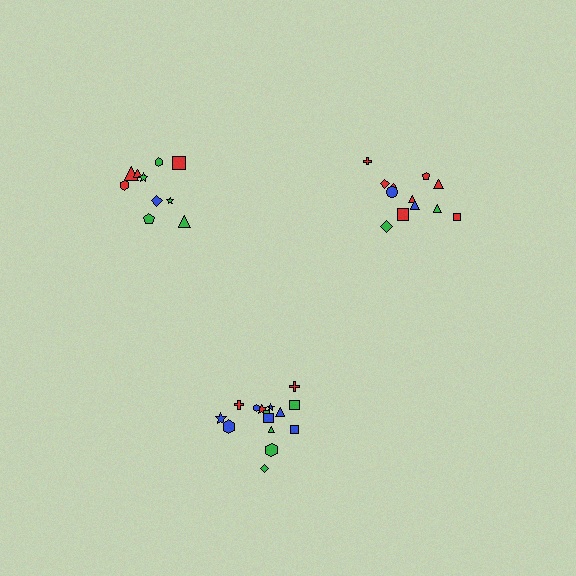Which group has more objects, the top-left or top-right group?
The top-right group.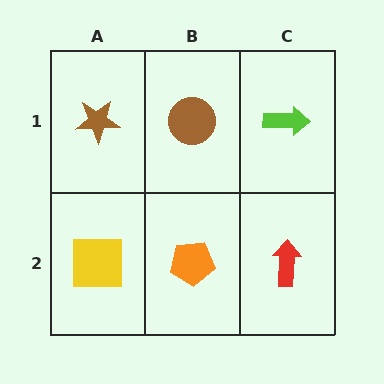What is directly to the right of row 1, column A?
A brown circle.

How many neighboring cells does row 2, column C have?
2.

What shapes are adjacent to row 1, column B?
An orange pentagon (row 2, column B), a brown star (row 1, column A), a lime arrow (row 1, column C).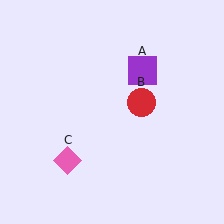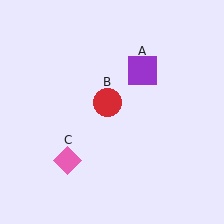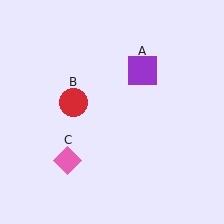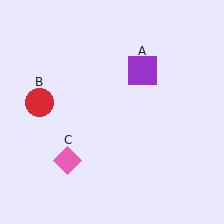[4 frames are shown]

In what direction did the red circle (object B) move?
The red circle (object B) moved left.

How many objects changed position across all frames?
1 object changed position: red circle (object B).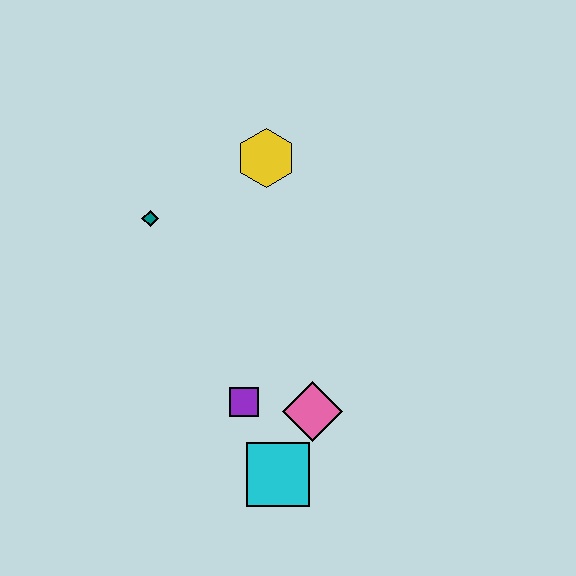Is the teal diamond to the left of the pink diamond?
Yes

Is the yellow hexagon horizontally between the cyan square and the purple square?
Yes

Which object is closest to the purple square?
The pink diamond is closest to the purple square.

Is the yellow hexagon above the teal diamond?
Yes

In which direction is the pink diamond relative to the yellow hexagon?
The pink diamond is below the yellow hexagon.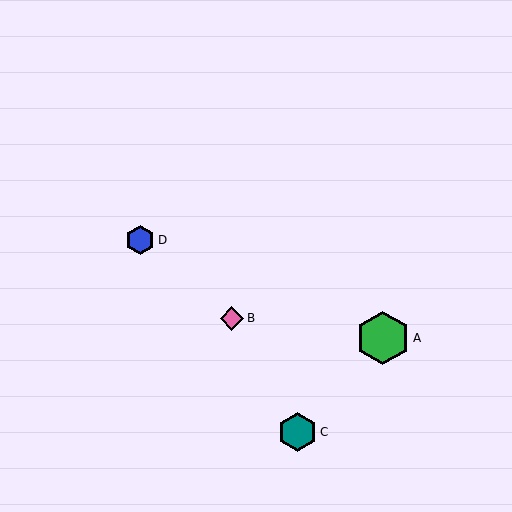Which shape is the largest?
The green hexagon (labeled A) is the largest.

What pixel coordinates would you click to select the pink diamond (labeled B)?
Click at (232, 318) to select the pink diamond B.